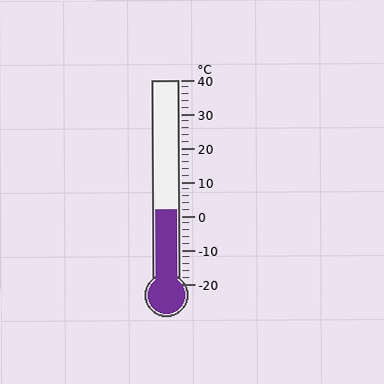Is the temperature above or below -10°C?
The temperature is above -10°C.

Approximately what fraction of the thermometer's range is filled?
The thermometer is filled to approximately 35% of its range.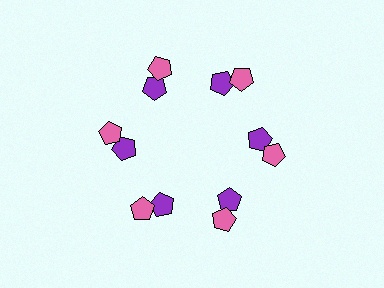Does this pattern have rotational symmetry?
Yes, this pattern has 6-fold rotational symmetry. It looks the same after rotating 60 degrees around the center.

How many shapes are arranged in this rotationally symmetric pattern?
There are 12 shapes, arranged in 6 groups of 2.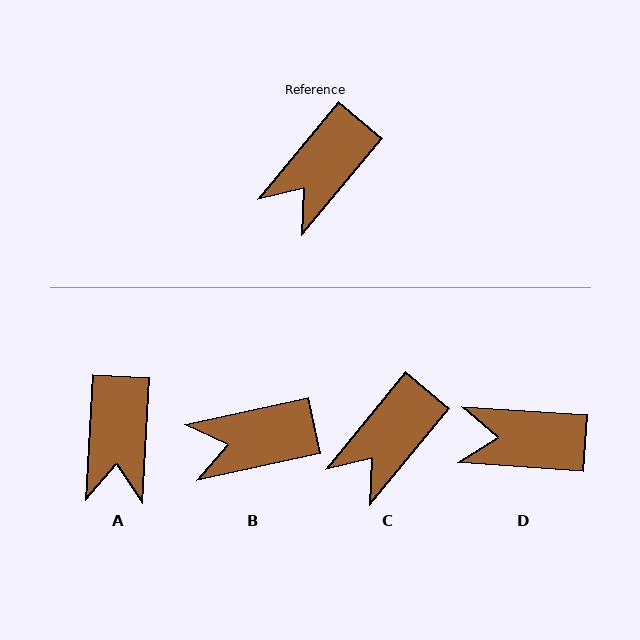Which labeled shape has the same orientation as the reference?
C.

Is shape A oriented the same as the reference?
No, it is off by about 37 degrees.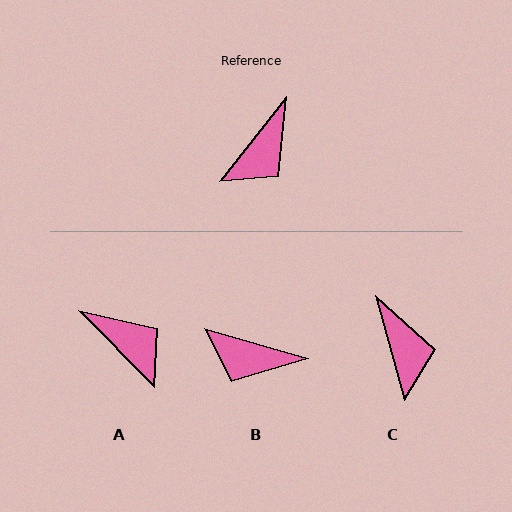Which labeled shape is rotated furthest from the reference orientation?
A, about 83 degrees away.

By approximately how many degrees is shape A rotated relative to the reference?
Approximately 83 degrees counter-clockwise.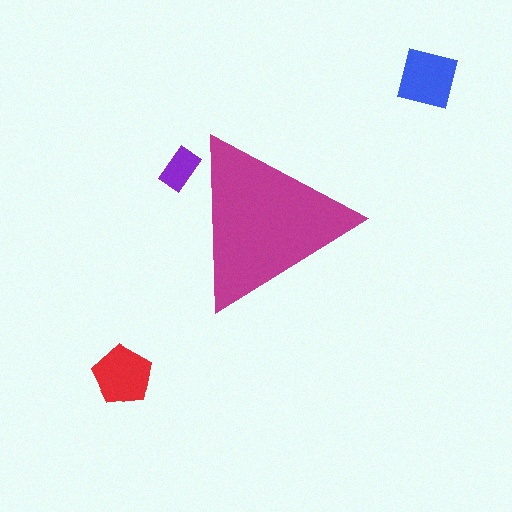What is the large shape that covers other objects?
A magenta triangle.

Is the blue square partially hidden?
No, the blue square is fully visible.